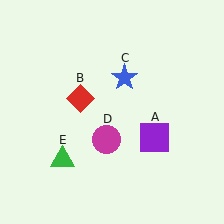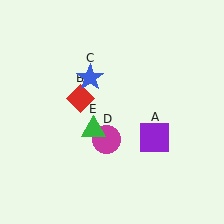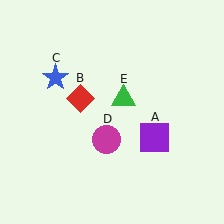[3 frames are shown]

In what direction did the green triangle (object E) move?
The green triangle (object E) moved up and to the right.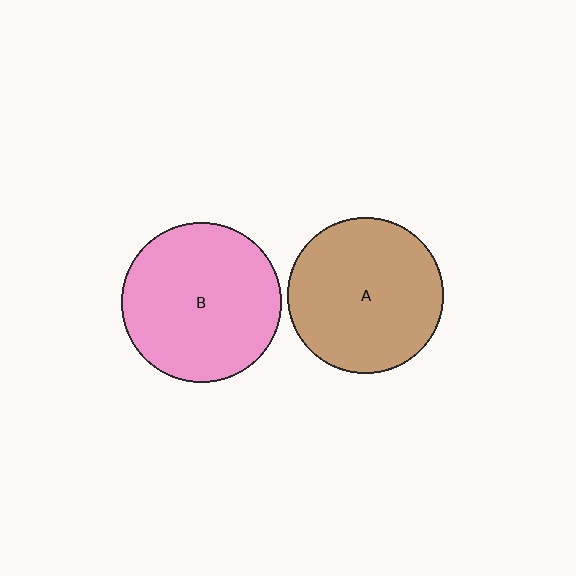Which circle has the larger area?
Circle B (pink).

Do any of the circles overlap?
No, none of the circles overlap.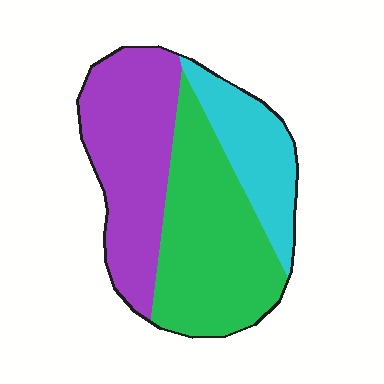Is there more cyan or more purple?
Purple.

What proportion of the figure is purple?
Purple covers around 35% of the figure.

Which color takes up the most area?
Green, at roughly 40%.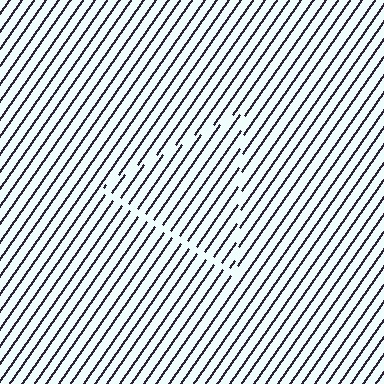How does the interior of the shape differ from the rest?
The interior of the shape contains the same grating, shifted by half a period — the contour is defined by the phase discontinuity where line-ends from the inner and outer gratings abut.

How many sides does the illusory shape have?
3 sides — the line-ends trace a triangle.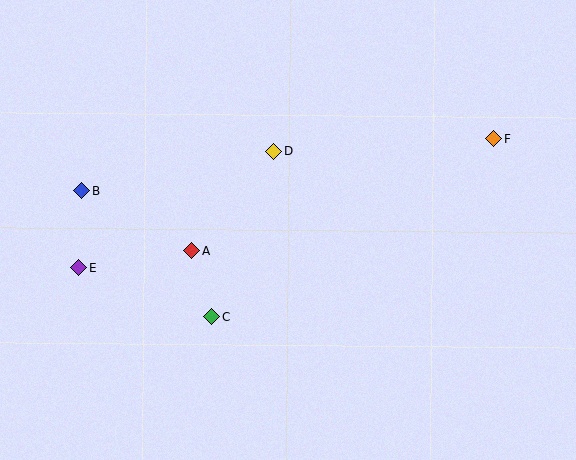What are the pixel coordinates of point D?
Point D is at (274, 151).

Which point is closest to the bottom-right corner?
Point F is closest to the bottom-right corner.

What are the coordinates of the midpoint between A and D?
The midpoint between A and D is at (233, 201).